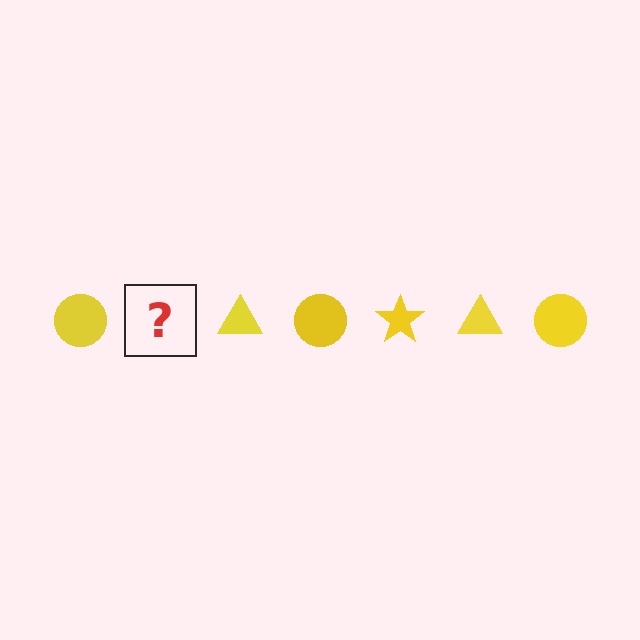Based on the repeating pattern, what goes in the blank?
The blank should be a yellow star.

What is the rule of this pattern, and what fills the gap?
The rule is that the pattern cycles through circle, star, triangle shapes in yellow. The gap should be filled with a yellow star.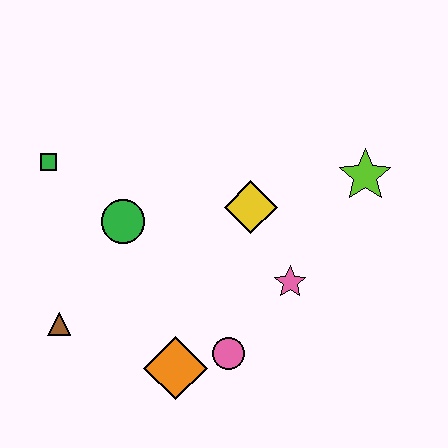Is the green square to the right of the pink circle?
No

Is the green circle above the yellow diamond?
No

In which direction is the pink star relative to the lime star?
The pink star is below the lime star.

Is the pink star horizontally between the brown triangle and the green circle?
No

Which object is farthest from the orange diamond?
The lime star is farthest from the orange diamond.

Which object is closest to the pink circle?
The orange diamond is closest to the pink circle.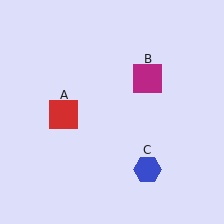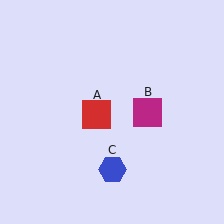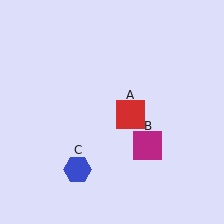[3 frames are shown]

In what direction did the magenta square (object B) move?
The magenta square (object B) moved down.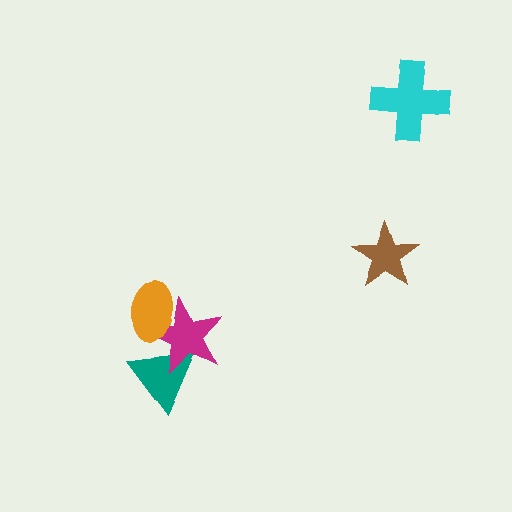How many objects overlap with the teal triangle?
1 object overlaps with the teal triangle.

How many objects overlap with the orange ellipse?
1 object overlaps with the orange ellipse.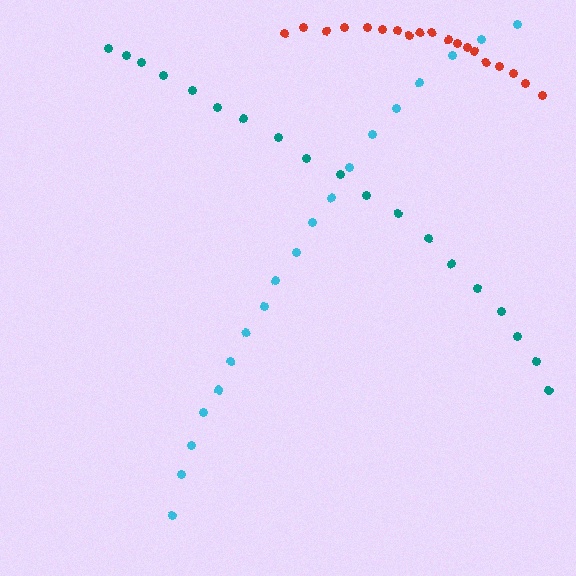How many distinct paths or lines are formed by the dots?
There are 3 distinct paths.